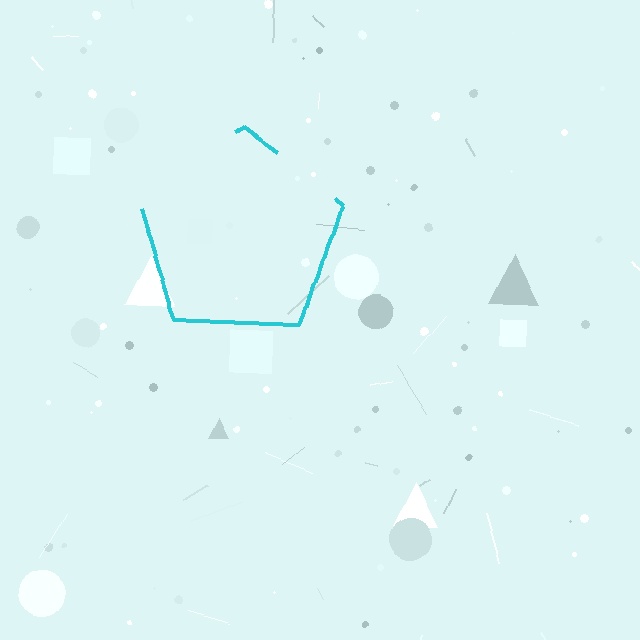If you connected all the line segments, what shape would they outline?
They would outline a pentagon.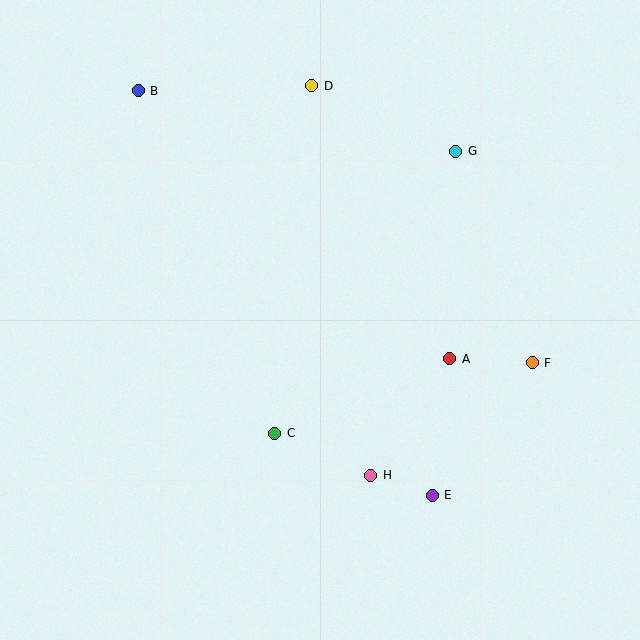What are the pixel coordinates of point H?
Point H is at (371, 475).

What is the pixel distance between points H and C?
The distance between H and C is 105 pixels.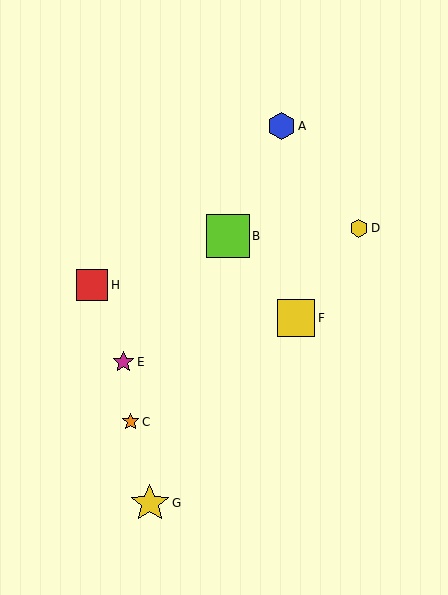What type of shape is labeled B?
Shape B is a lime square.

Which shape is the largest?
The lime square (labeled B) is the largest.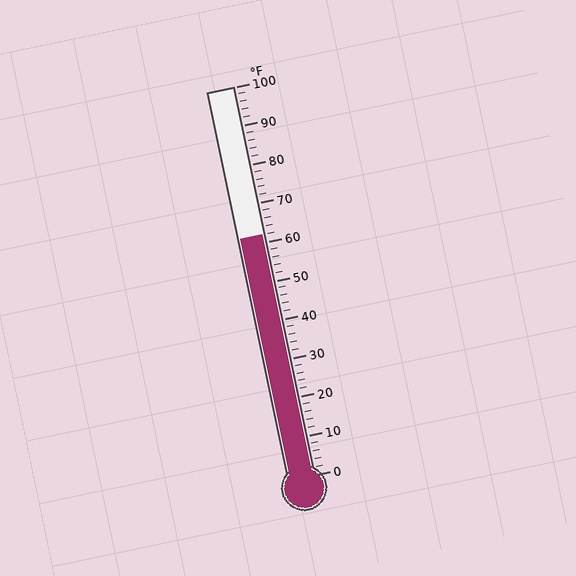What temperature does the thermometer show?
The thermometer shows approximately 62°F.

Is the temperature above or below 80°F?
The temperature is below 80°F.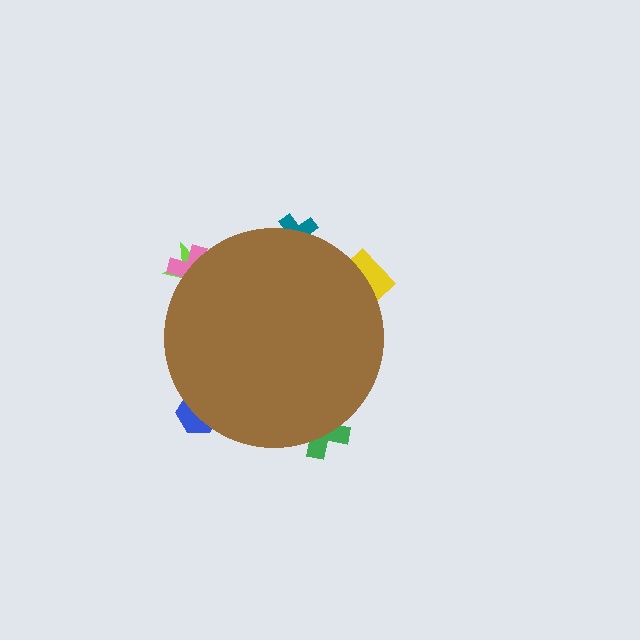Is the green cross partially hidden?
Yes, the green cross is partially hidden behind the brown circle.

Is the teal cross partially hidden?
Yes, the teal cross is partially hidden behind the brown circle.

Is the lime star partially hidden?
Yes, the lime star is partially hidden behind the brown circle.